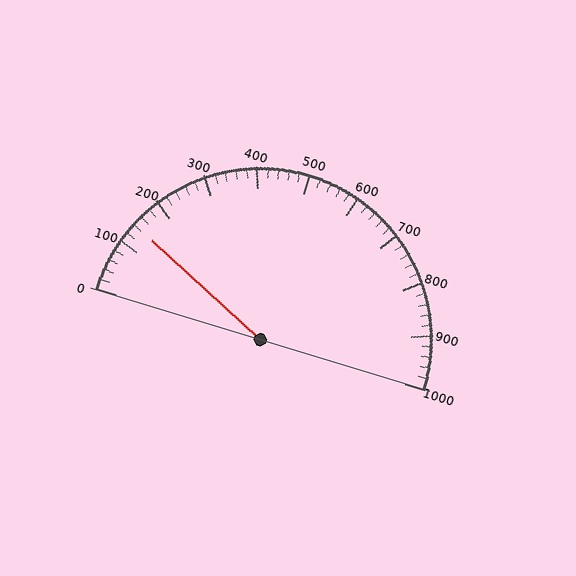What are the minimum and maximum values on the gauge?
The gauge ranges from 0 to 1000.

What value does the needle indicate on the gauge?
The needle indicates approximately 140.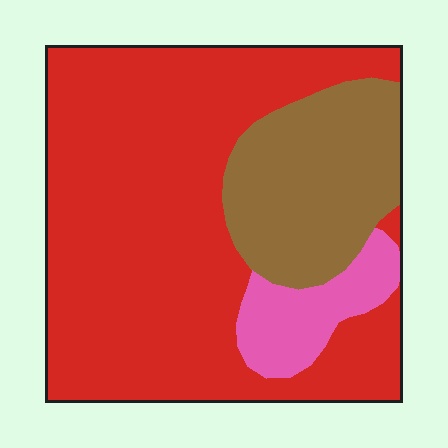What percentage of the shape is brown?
Brown covers around 20% of the shape.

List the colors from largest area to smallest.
From largest to smallest: red, brown, pink.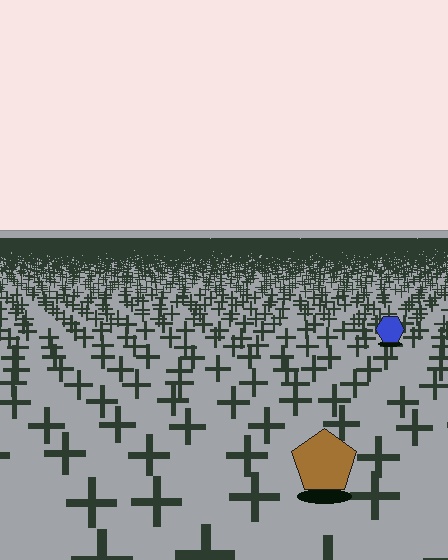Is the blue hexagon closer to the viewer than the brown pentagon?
No. The brown pentagon is closer — you can tell from the texture gradient: the ground texture is coarser near it.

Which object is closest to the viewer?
The brown pentagon is closest. The texture marks near it are larger and more spread out.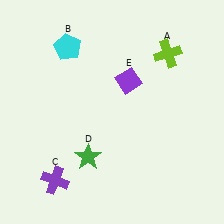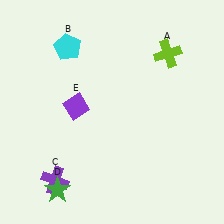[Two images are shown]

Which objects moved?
The objects that moved are: the green star (D), the purple diamond (E).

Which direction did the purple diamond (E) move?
The purple diamond (E) moved left.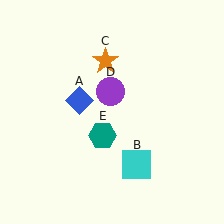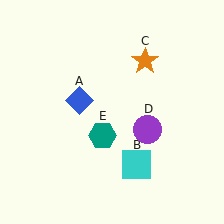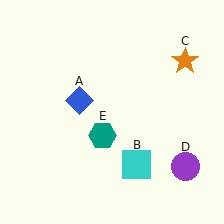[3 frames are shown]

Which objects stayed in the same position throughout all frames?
Blue diamond (object A) and cyan square (object B) and teal hexagon (object E) remained stationary.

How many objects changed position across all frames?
2 objects changed position: orange star (object C), purple circle (object D).